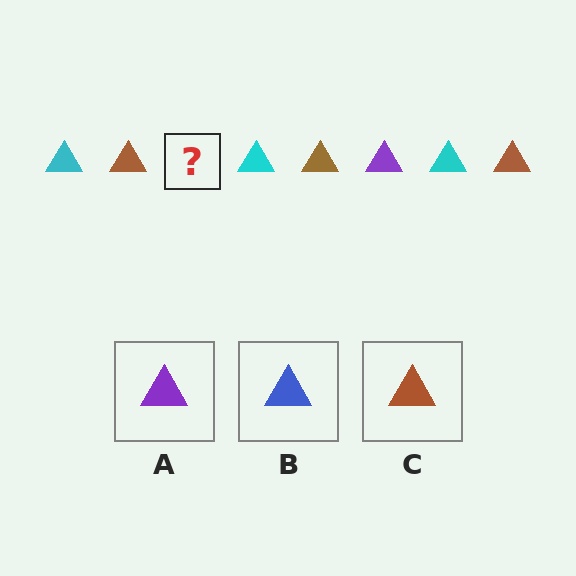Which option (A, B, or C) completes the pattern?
A.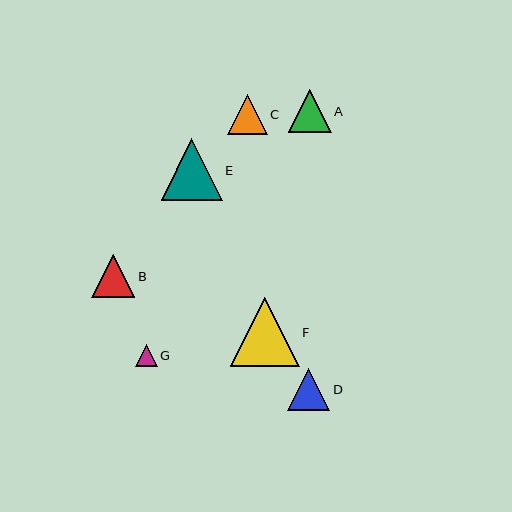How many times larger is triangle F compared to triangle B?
Triangle F is approximately 1.6 times the size of triangle B.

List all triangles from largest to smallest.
From largest to smallest: F, E, B, A, D, C, G.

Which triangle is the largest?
Triangle F is the largest with a size of approximately 69 pixels.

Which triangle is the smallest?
Triangle G is the smallest with a size of approximately 22 pixels.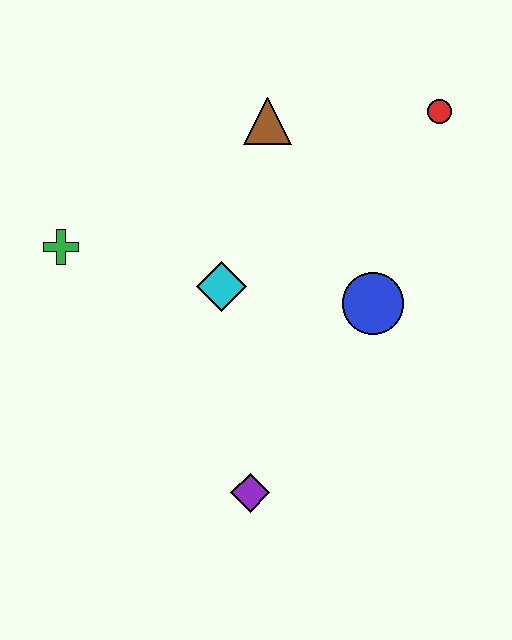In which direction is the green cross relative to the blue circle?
The green cross is to the left of the blue circle.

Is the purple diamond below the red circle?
Yes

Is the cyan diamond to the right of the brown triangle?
No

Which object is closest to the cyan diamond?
The blue circle is closest to the cyan diamond.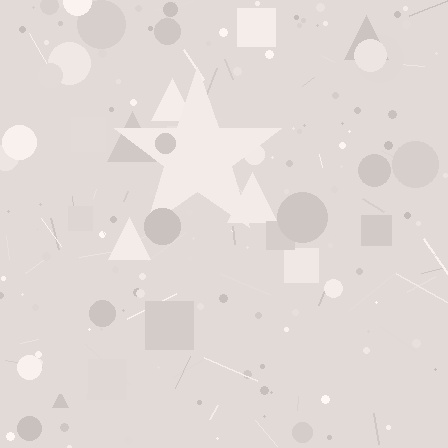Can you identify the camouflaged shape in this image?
The camouflaged shape is a star.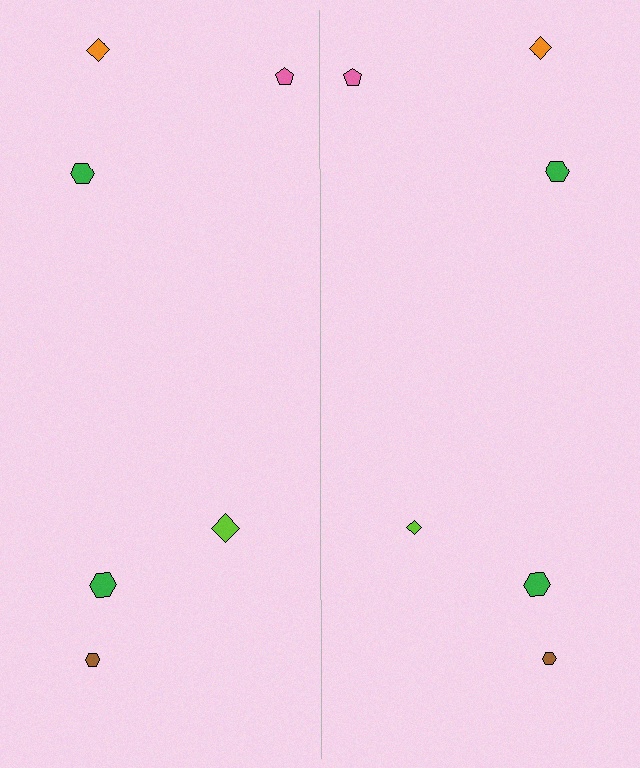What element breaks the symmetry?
The lime diamond on the right side has a different size than its mirror counterpart.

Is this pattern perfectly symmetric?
No, the pattern is not perfectly symmetric. The lime diamond on the right side has a different size than its mirror counterpart.